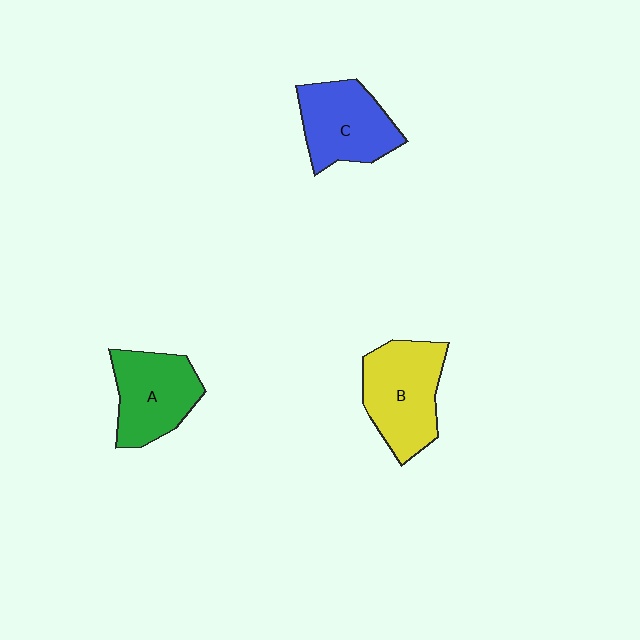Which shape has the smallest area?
Shape A (green).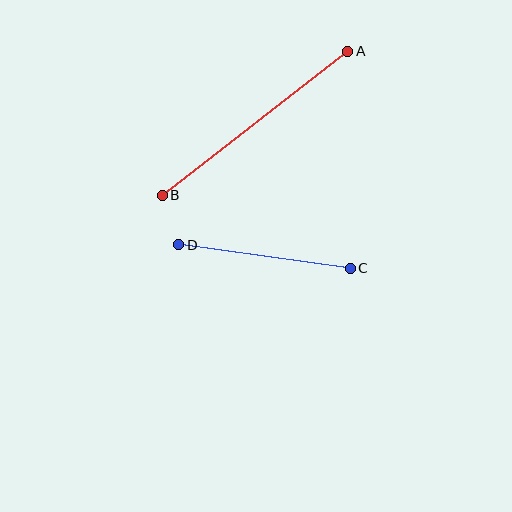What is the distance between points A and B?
The distance is approximately 235 pixels.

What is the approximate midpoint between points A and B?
The midpoint is at approximately (255, 123) pixels.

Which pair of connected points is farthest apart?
Points A and B are farthest apart.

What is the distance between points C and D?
The distance is approximately 173 pixels.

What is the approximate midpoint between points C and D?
The midpoint is at approximately (265, 257) pixels.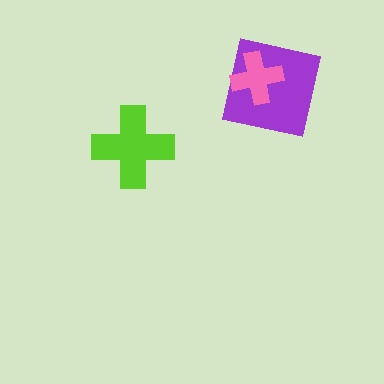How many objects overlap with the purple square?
1 object overlaps with the purple square.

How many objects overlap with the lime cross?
0 objects overlap with the lime cross.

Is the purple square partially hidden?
Yes, it is partially covered by another shape.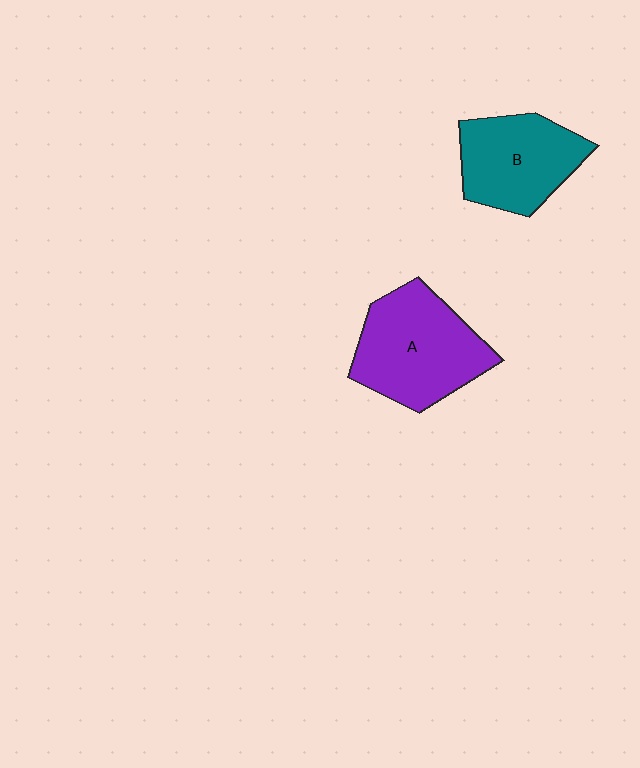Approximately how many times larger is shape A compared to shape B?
Approximately 1.2 times.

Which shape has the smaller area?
Shape B (teal).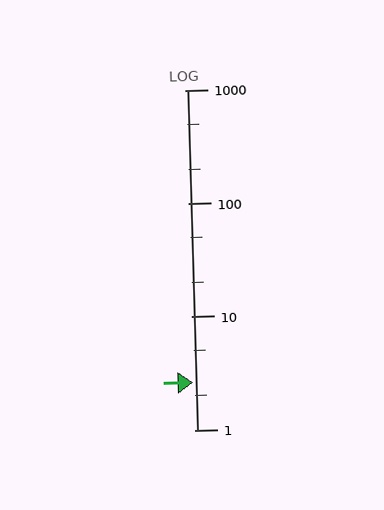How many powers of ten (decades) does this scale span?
The scale spans 3 decades, from 1 to 1000.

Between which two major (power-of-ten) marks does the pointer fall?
The pointer is between 1 and 10.